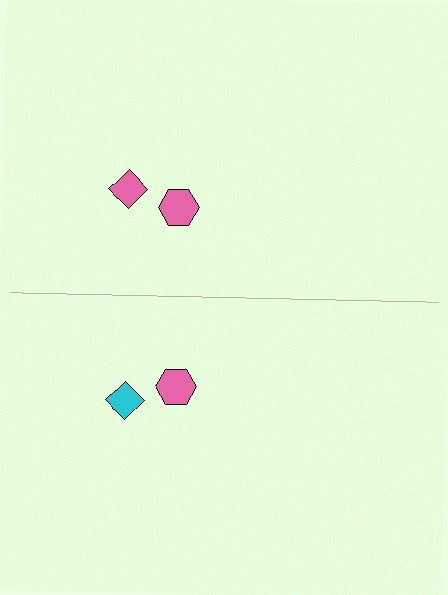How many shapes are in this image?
There are 4 shapes in this image.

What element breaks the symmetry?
The cyan diamond on the bottom side breaks the symmetry — its mirror counterpart is pink.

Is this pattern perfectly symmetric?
No, the pattern is not perfectly symmetric. The cyan diamond on the bottom side breaks the symmetry — its mirror counterpart is pink.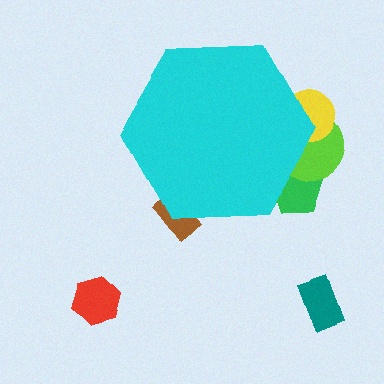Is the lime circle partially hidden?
Yes, the lime circle is partially hidden behind the cyan hexagon.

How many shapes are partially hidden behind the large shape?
4 shapes are partially hidden.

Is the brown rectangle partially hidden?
Yes, the brown rectangle is partially hidden behind the cyan hexagon.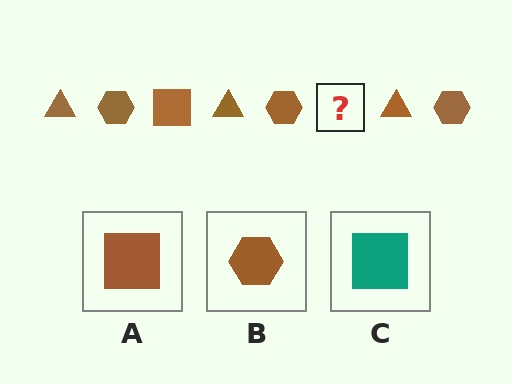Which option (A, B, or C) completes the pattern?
A.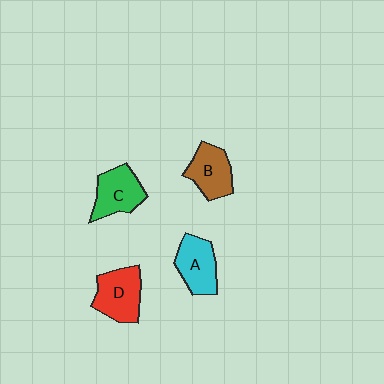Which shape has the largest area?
Shape D (red).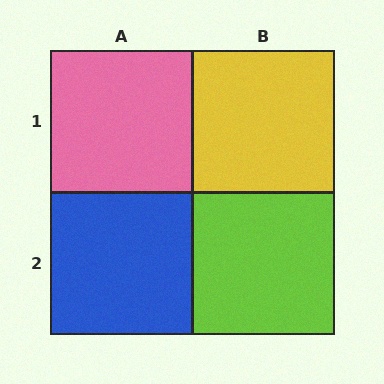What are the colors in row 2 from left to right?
Blue, lime.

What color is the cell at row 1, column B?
Yellow.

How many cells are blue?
1 cell is blue.